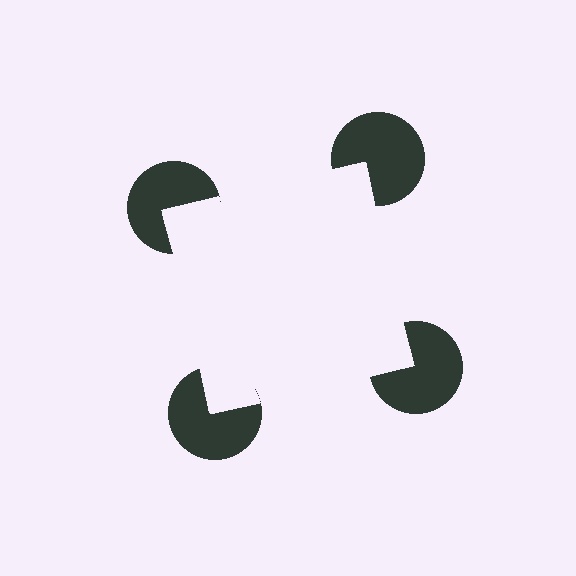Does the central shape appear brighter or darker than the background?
It typically appears slightly brighter than the background, even though no actual brightness change is drawn.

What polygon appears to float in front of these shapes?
An illusory square — its edges are inferred from the aligned wedge cuts in the pac-man discs, not physically drawn.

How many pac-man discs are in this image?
There are 4 — one at each vertex of the illusory square.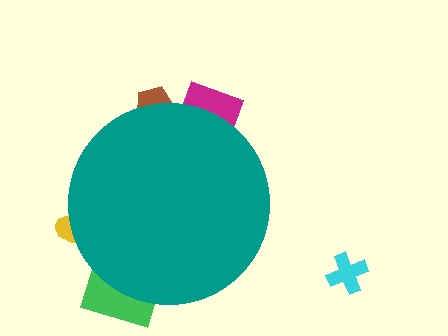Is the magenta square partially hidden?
Yes, the magenta square is partially hidden behind the teal circle.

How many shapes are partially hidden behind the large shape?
4 shapes are partially hidden.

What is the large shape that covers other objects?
A teal circle.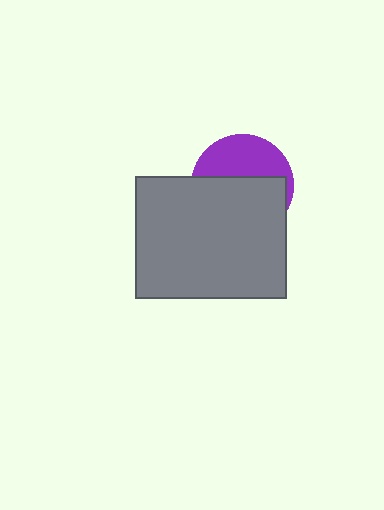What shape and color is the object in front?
The object in front is a gray rectangle.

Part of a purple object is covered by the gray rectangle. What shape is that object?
It is a circle.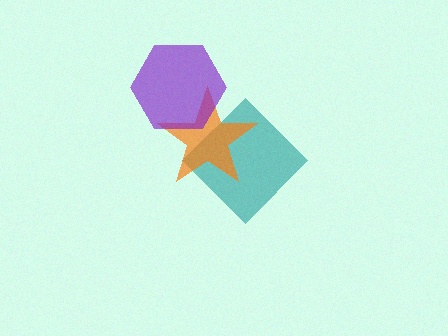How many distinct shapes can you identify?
There are 3 distinct shapes: a teal diamond, an orange star, a purple hexagon.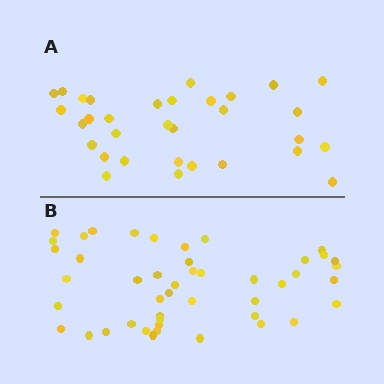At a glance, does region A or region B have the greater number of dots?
Region B (the bottom region) has more dots.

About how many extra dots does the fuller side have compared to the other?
Region B has approximately 15 more dots than region A.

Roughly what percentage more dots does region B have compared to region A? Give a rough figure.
About 45% more.